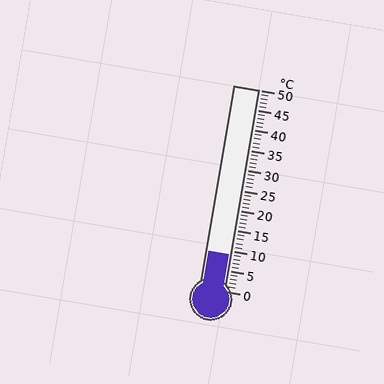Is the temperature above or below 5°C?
The temperature is above 5°C.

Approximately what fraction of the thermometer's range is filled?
The thermometer is filled to approximately 20% of its range.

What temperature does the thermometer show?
The thermometer shows approximately 9°C.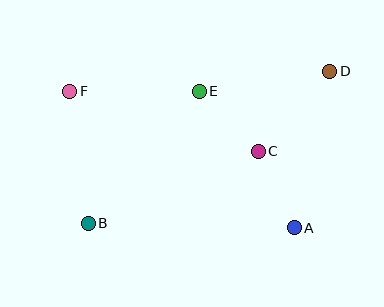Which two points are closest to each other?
Points C and E are closest to each other.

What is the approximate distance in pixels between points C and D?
The distance between C and D is approximately 108 pixels.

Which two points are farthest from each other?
Points B and D are farthest from each other.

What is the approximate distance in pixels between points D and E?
The distance between D and E is approximately 132 pixels.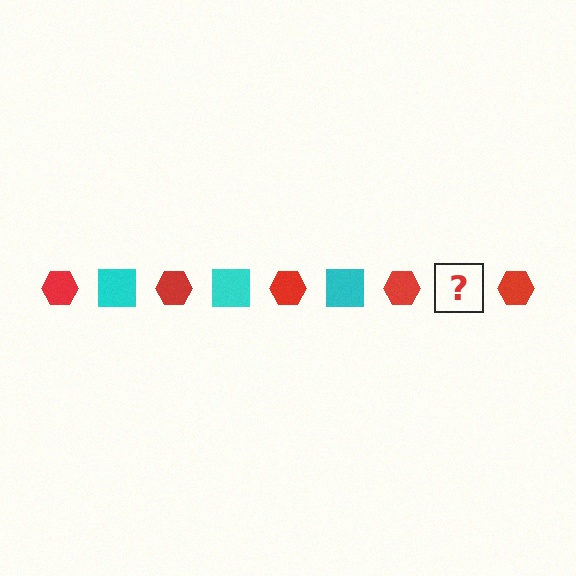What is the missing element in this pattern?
The missing element is a cyan square.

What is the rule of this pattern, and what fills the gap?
The rule is that the pattern alternates between red hexagon and cyan square. The gap should be filled with a cyan square.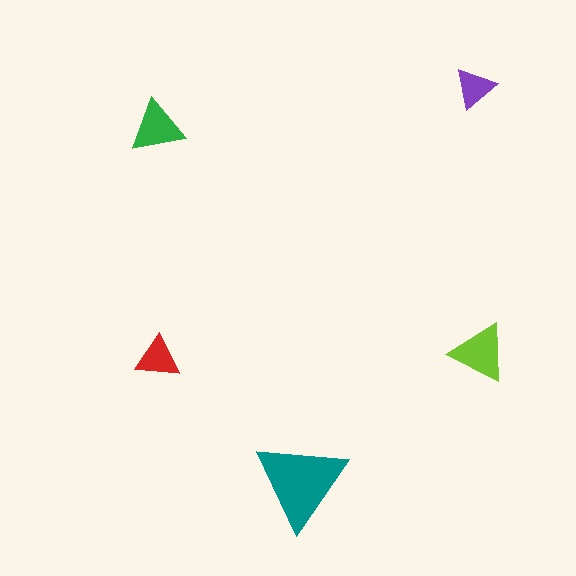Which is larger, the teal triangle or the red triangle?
The teal one.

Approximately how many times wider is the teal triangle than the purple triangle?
About 2 times wider.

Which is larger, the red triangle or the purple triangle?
The red one.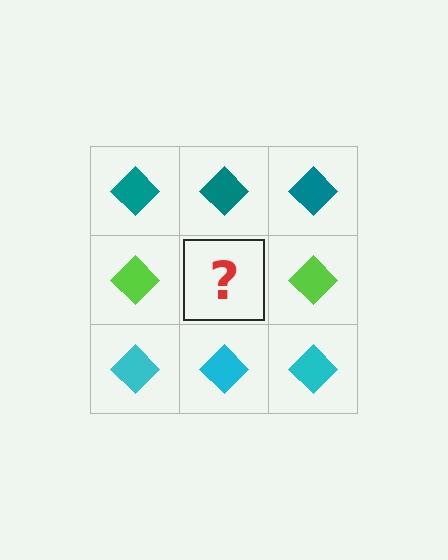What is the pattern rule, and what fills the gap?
The rule is that each row has a consistent color. The gap should be filled with a lime diamond.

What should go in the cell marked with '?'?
The missing cell should contain a lime diamond.